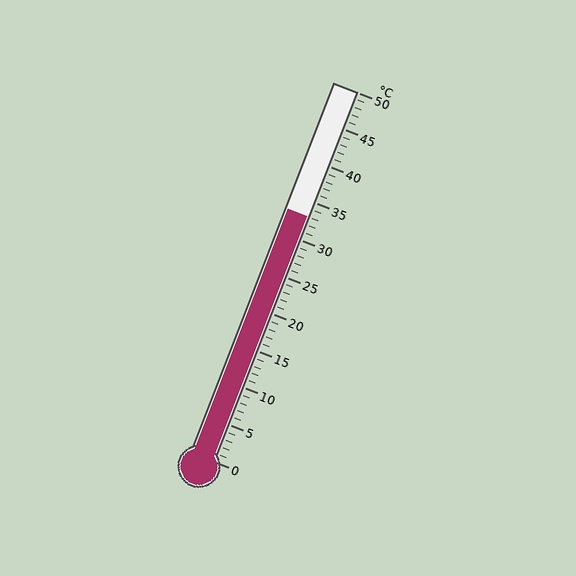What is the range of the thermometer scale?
The thermometer scale ranges from 0°C to 50°C.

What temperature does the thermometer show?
The thermometer shows approximately 33°C.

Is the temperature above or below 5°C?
The temperature is above 5°C.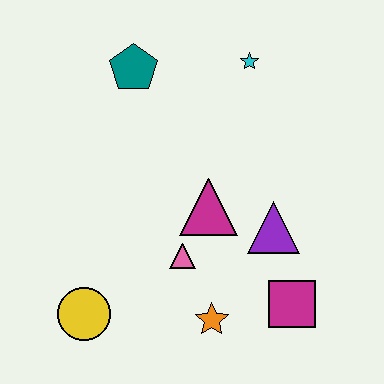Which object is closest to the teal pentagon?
The cyan star is closest to the teal pentagon.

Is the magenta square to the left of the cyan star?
No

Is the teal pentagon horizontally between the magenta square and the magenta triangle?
No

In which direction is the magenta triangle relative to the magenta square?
The magenta triangle is above the magenta square.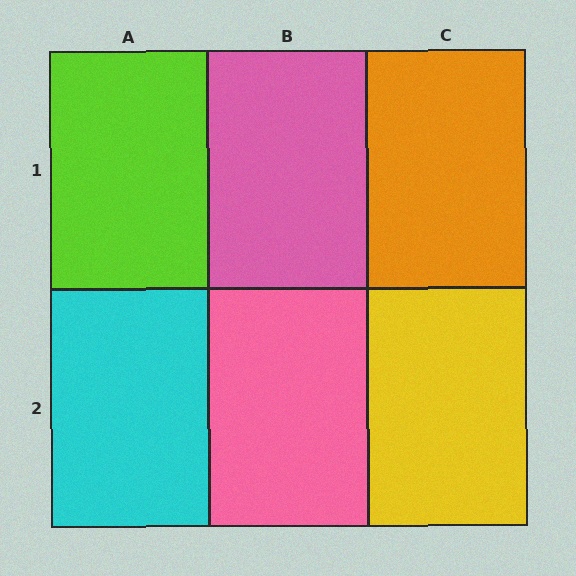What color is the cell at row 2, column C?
Yellow.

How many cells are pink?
2 cells are pink.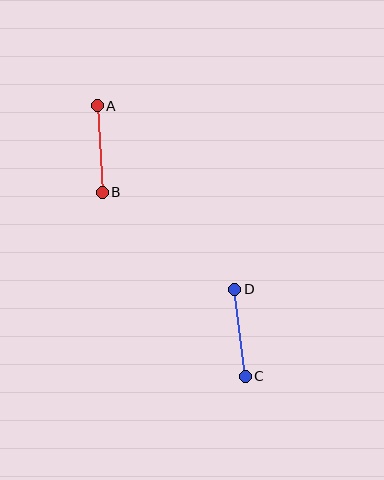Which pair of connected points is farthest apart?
Points C and D are farthest apart.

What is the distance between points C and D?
The distance is approximately 88 pixels.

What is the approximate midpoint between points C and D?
The midpoint is at approximately (240, 333) pixels.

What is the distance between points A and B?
The distance is approximately 87 pixels.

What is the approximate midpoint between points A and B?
The midpoint is at approximately (100, 149) pixels.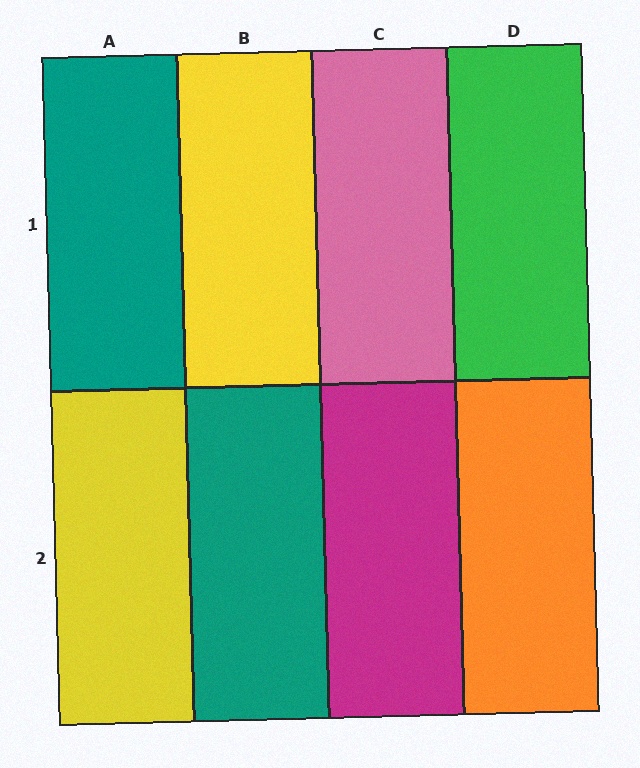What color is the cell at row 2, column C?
Magenta.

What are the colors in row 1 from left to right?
Teal, yellow, pink, green.